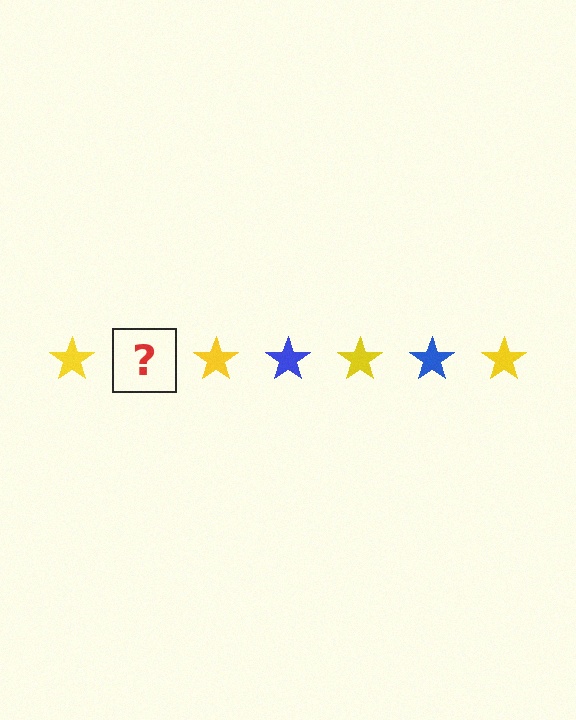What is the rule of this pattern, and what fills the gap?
The rule is that the pattern cycles through yellow, blue stars. The gap should be filled with a blue star.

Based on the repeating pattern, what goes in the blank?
The blank should be a blue star.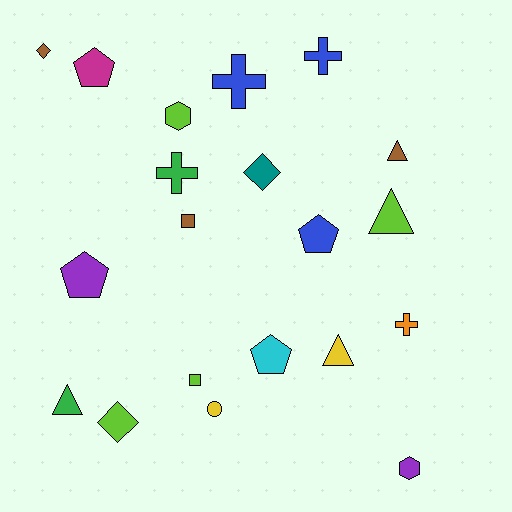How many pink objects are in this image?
There are no pink objects.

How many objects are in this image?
There are 20 objects.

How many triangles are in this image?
There are 4 triangles.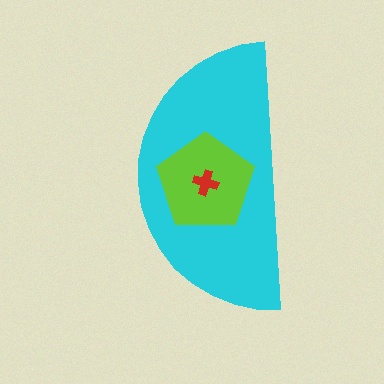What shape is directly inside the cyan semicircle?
The lime pentagon.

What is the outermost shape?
The cyan semicircle.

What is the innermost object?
The red cross.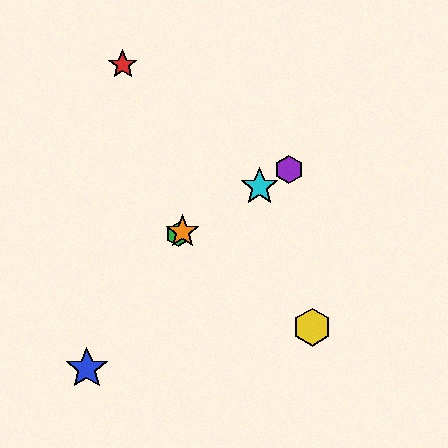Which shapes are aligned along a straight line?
The green hexagon, the purple hexagon, the orange star, the cyan star are aligned along a straight line.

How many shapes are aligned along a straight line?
4 shapes (the green hexagon, the purple hexagon, the orange star, the cyan star) are aligned along a straight line.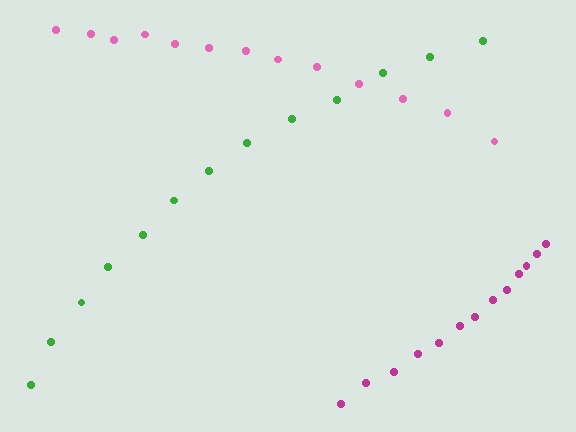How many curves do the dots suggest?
There are 3 distinct paths.